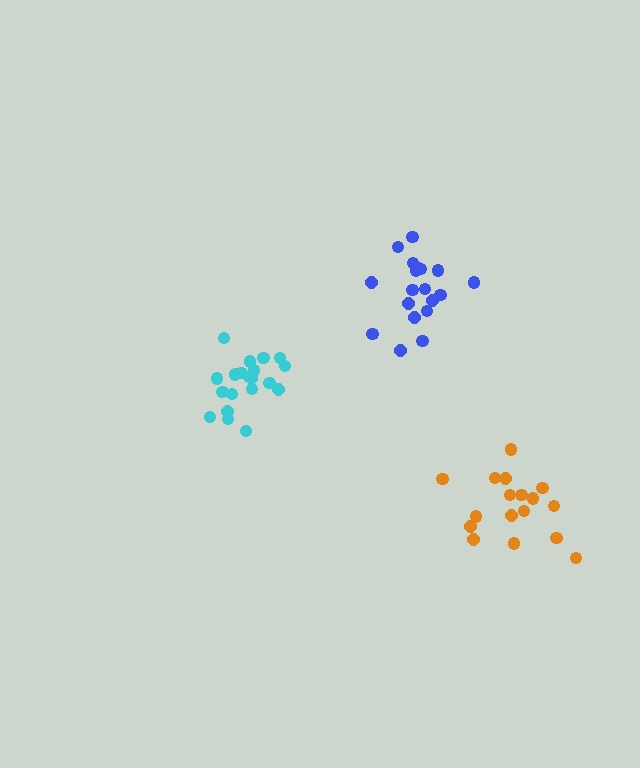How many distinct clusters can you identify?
There are 3 distinct clusters.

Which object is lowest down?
The orange cluster is bottommost.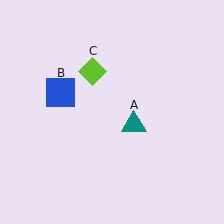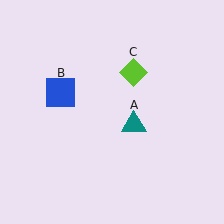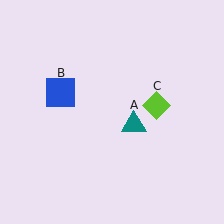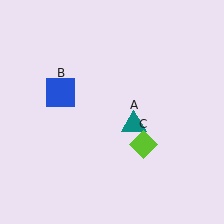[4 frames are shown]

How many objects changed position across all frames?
1 object changed position: lime diamond (object C).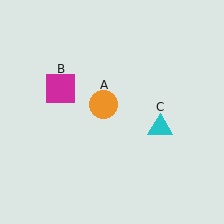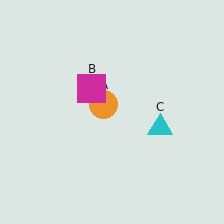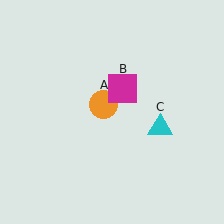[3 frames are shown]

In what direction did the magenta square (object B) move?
The magenta square (object B) moved right.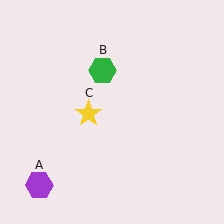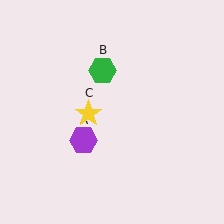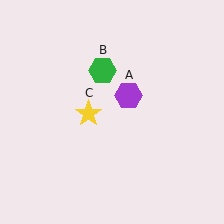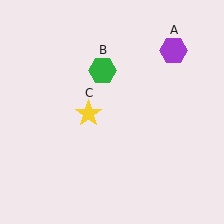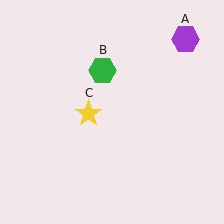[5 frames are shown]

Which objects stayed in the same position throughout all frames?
Green hexagon (object B) and yellow star (object C) remained stationary.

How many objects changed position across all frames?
1 object changed position: purple hexagon (object A).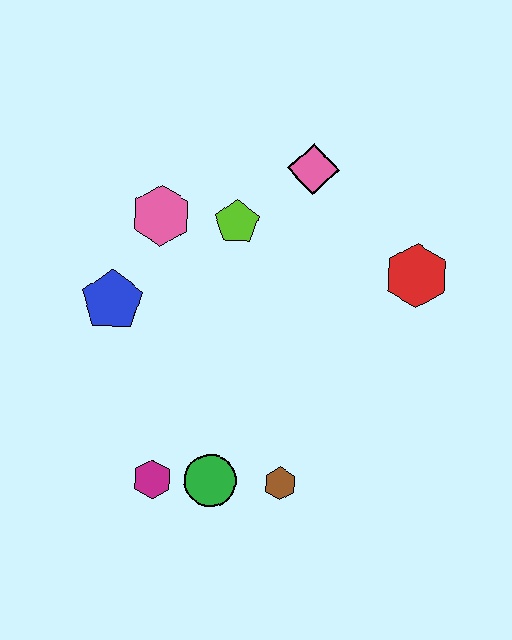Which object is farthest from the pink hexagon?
The brown hexagon is farthest from the pink hexagon.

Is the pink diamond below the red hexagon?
No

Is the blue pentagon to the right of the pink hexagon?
No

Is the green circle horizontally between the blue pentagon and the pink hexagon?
No